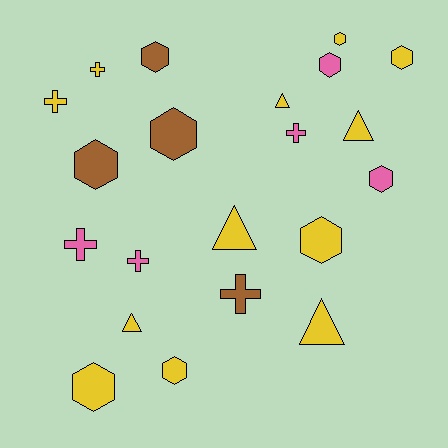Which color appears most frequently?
Yellow, with 12 objects.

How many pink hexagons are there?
There are 2 pink hexagons.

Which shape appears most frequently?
Hexagon, with 10 objects.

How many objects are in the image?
There are 21 objects.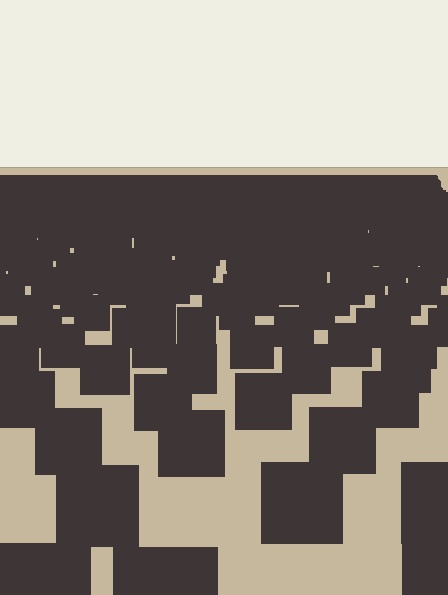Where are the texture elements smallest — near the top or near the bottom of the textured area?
Near the top.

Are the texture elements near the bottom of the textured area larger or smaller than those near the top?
Larger. Near the bottom, elements are closer to the viewer and appear at a bigger on-screen size.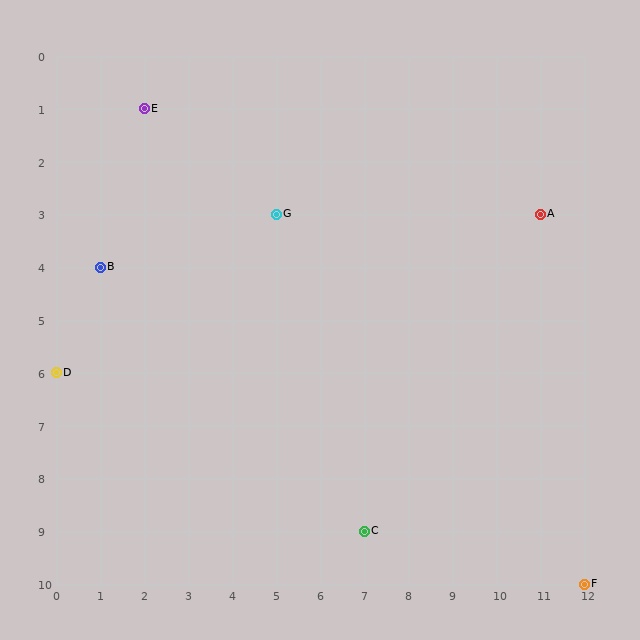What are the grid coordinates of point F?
Point F is at grid coordinates (12, 10).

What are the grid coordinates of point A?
Point A is at grid coordinates (11, 3).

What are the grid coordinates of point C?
Point C is at grid coordinates (7, 9).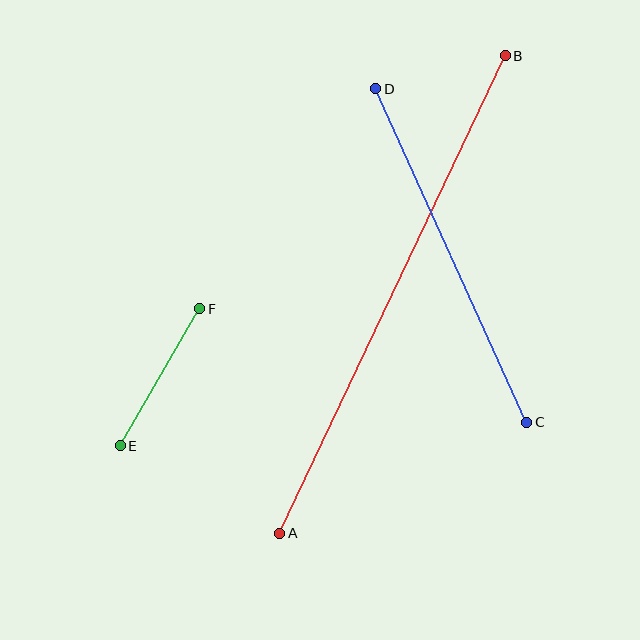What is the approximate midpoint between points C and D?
The midpoint is at approximately (451, 255) pixels.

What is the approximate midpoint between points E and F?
The midpoint is at approximately (160, 377) pixels.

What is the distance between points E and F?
The distance is approximately 159 pixels.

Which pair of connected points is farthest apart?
Points A and B are farthest apart.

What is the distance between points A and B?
The distance is approximately 528 pixels.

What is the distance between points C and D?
The distance is approximately 366 pixels.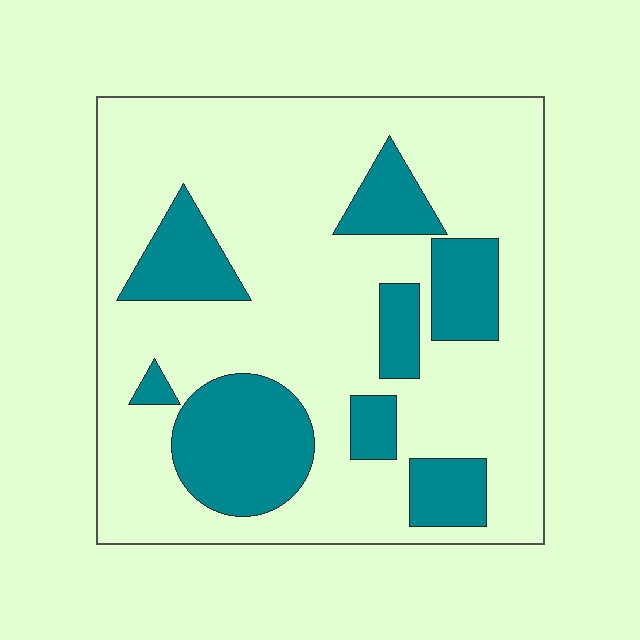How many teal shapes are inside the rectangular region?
8.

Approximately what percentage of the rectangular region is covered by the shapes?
Approximately 25%.